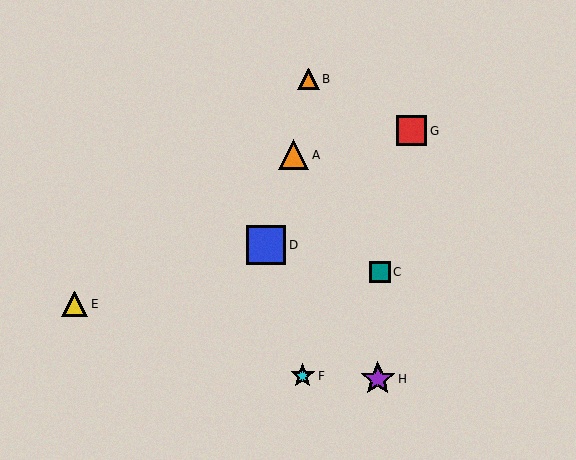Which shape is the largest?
The blue square (labeled D) is the largest.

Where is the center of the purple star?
The center of the purple star is at (378, 379).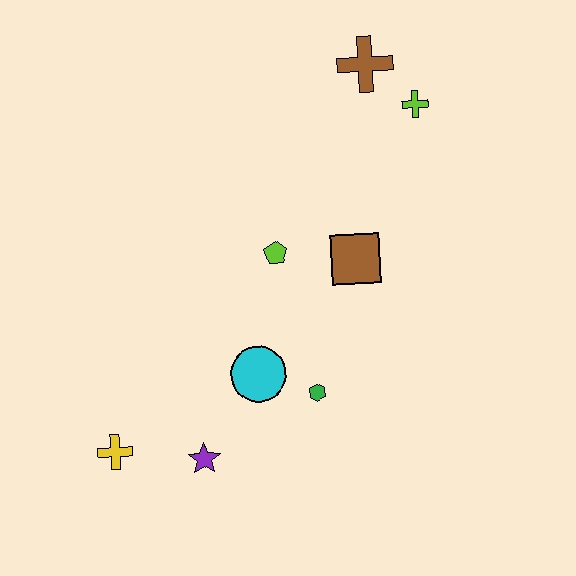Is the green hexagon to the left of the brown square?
Yes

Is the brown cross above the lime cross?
Yes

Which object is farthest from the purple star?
The brown cross is farthest from the purple star.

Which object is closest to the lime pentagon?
The brown square is closest to the lime pentagon.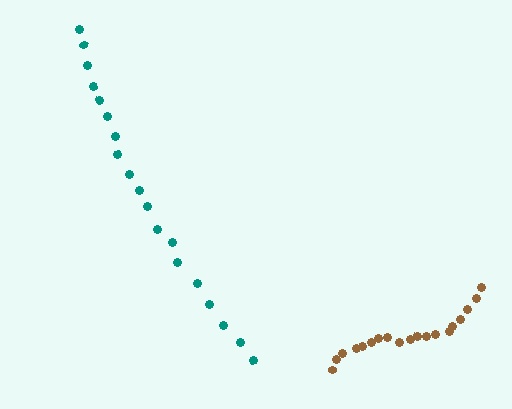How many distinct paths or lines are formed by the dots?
There are 2 distinct paths.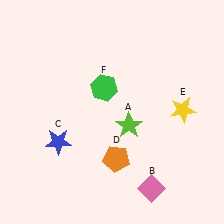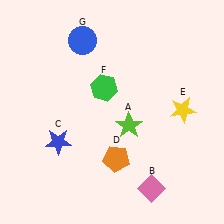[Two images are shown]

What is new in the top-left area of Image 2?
A blue circle (G) was added in the top-left area of Image 2.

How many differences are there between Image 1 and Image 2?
There is 1 difference between the two images.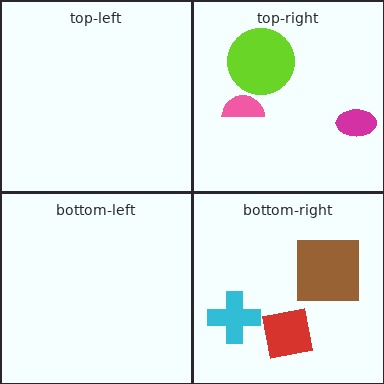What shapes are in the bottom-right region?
The cyan cross, the red square, the brown square.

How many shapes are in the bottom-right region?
3.